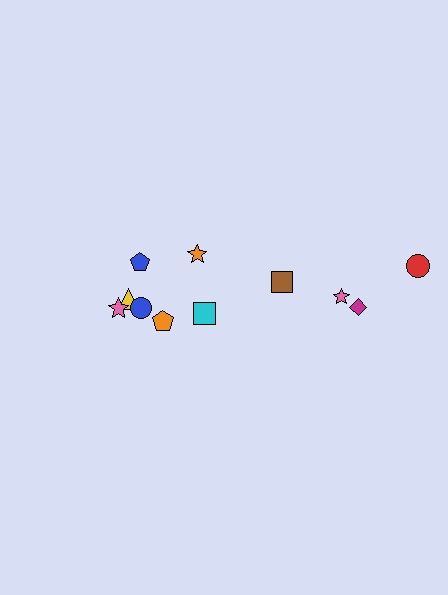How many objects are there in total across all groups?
There are 11 objects.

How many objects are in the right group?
There are 4 objects.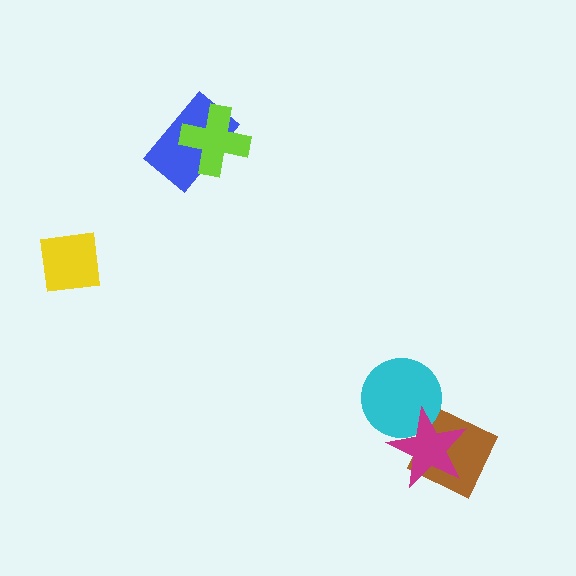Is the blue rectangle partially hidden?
Yes, it is partially covered by another shape.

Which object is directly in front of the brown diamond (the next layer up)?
The cyan circle is directly in front of the brown diamond.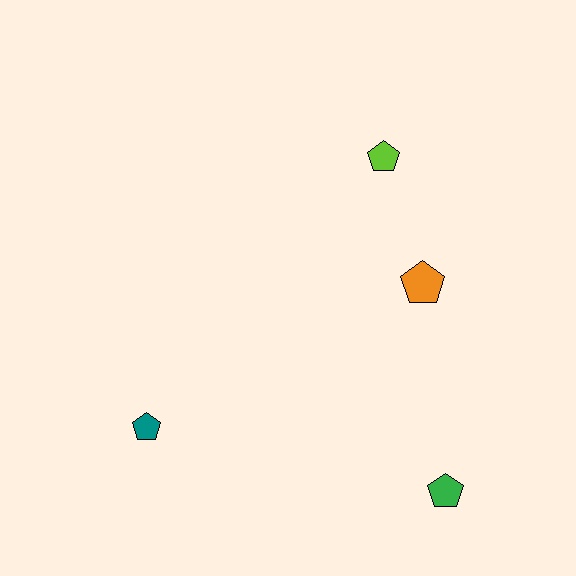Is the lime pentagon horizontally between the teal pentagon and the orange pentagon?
Yes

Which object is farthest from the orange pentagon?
The teal pentagon is farthest from the orange pentagon.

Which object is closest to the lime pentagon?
The orange pentagon is closest to the lime pentagon.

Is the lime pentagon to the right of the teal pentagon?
Yes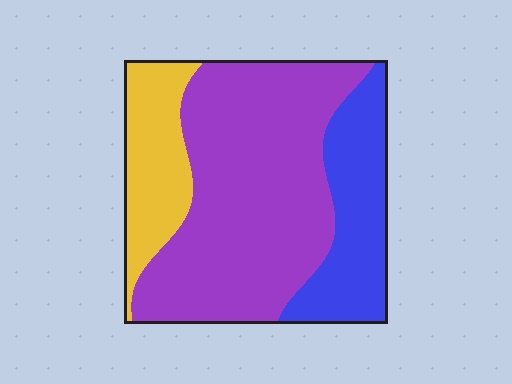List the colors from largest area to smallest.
From largest to smallest: purple, blue, yellow.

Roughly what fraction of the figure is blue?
Blue takes up about one quarter (1/4) of the figure.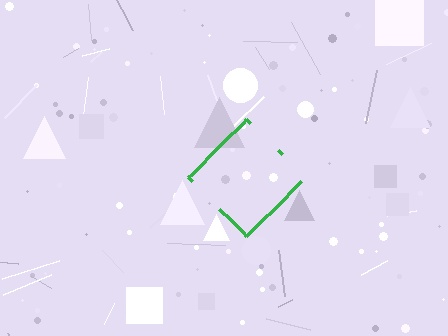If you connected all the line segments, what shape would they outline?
They would outline a diamond.